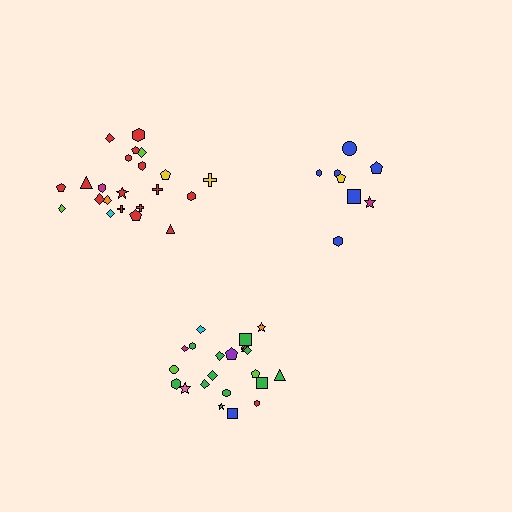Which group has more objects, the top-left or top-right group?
The top-left group.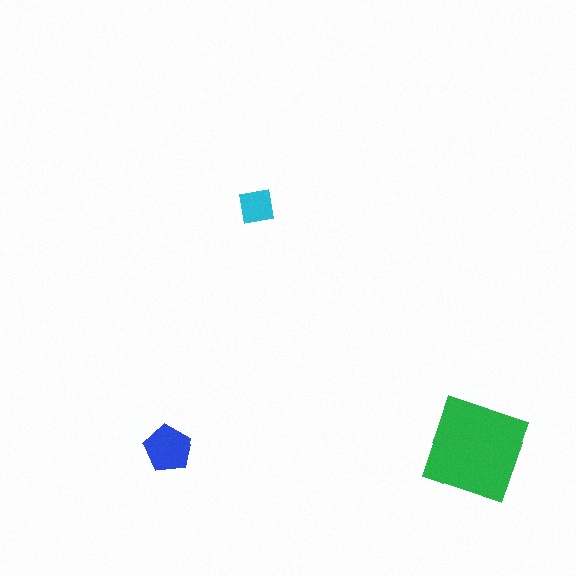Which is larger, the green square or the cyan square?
The green square.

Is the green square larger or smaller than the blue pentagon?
Larger.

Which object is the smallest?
The cyan square.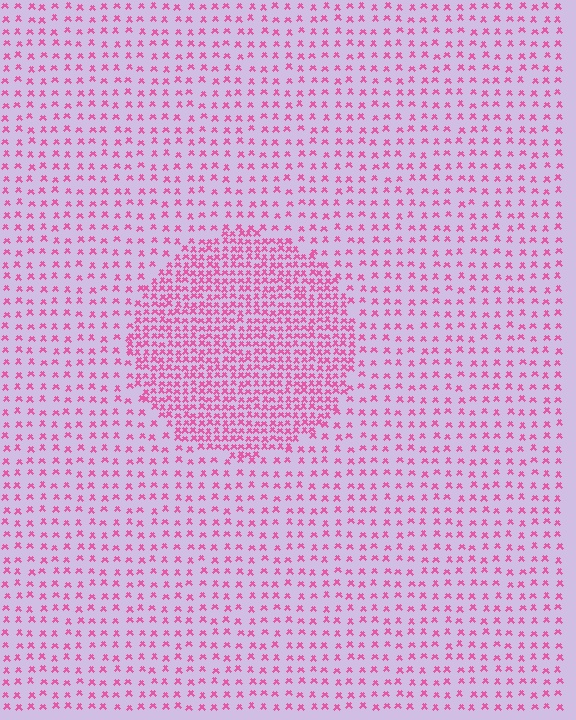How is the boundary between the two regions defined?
The boundary is defined by a change in element density (approximately 2.4x ratio). All elements are the same color, size, and shape.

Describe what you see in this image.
The image contains small pink elements arranged at two different densities. A circle-shaped region is visible where the elements are more densely packed than the surrounding area.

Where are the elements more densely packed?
The elements are more densely packed inside the circle boundary.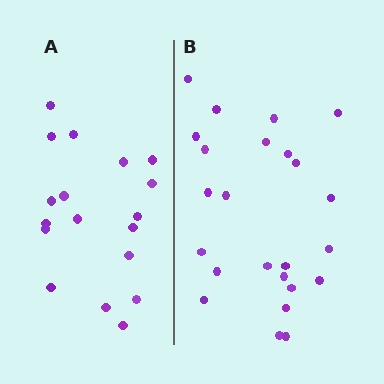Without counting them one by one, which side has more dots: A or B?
Region B (the right region) has more dots.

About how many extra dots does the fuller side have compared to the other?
Region B has about 6 more dots than region A.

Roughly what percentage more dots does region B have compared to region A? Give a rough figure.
About 35% more.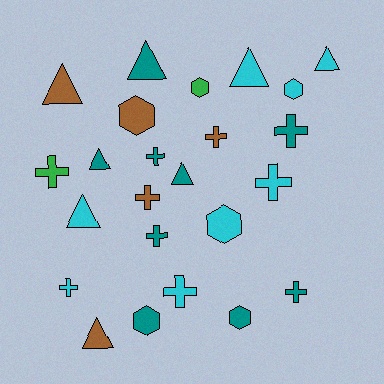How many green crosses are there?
There is 1 green cross.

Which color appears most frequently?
Teal, with 9 objects.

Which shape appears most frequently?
Cross, with 10 objects.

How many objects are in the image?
There are 24 objects.